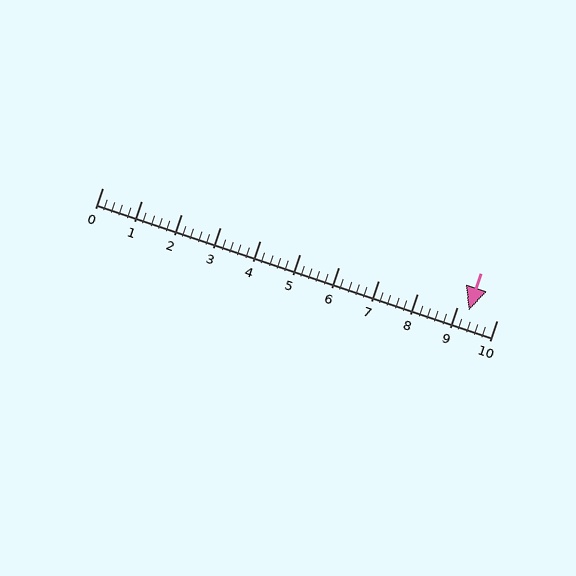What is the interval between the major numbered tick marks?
The major tick marks are spaced 1 units apart.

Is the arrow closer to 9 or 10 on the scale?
The arrow is closer to 9.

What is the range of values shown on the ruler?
The ruler shows values from 0 to 10.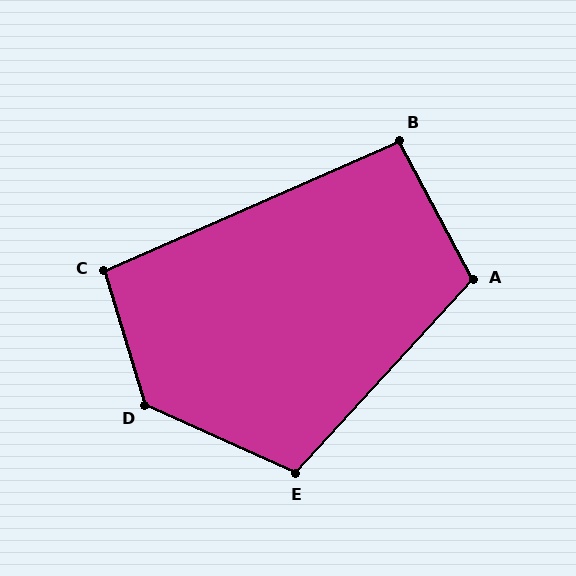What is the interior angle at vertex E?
Approximately 108 degrees (obtuse).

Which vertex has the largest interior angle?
D, at approximately 131 degrees.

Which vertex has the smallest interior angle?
B, at approximately 94 degrees.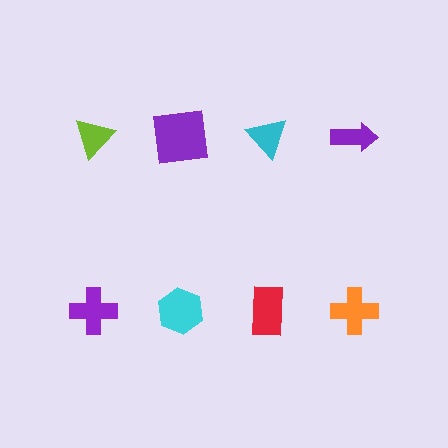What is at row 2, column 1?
A purple cross.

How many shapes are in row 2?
4 shapes.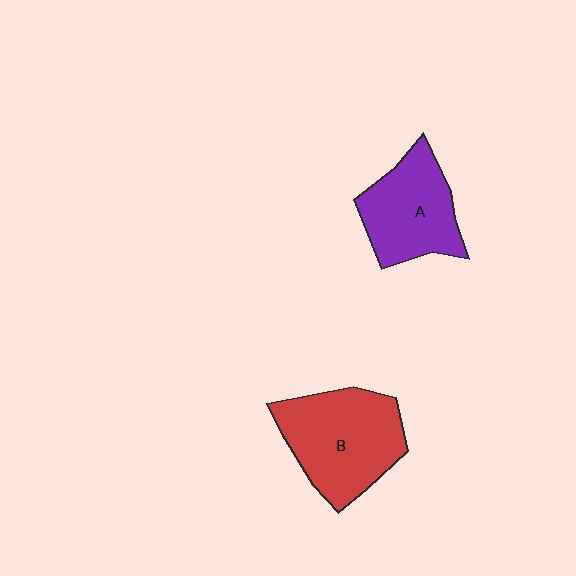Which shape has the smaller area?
Shape A (purple).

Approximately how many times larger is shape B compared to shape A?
Approximately 1.3 times.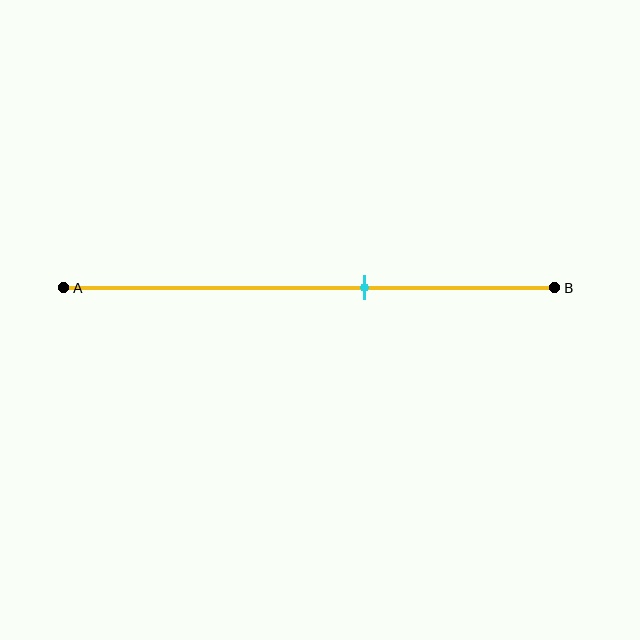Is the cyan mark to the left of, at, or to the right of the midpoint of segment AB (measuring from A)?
The cyan mark is to the right of the midpoint of segment AB.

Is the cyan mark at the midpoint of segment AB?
No, the mark is at about 60% from A, not at the 50% midpoint.